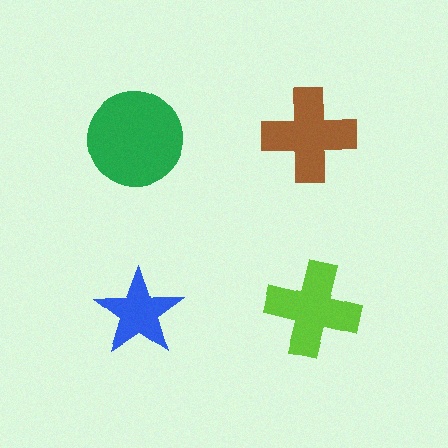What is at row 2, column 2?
A lime cross.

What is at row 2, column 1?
A blue star.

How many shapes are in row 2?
2 shapes.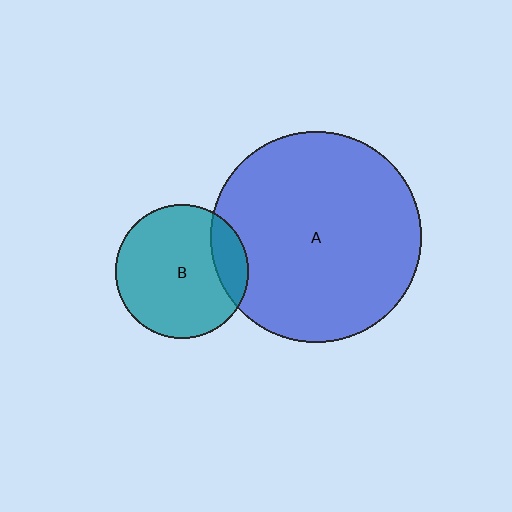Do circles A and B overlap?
Yes.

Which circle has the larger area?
Circle A (blue).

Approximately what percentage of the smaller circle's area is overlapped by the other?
Approximately 15%.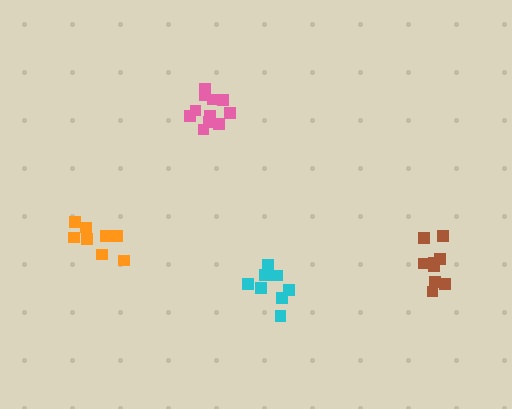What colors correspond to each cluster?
The clusters are colored: pink, orange, cyan, brown.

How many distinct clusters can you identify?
There are 4 distinct clusters.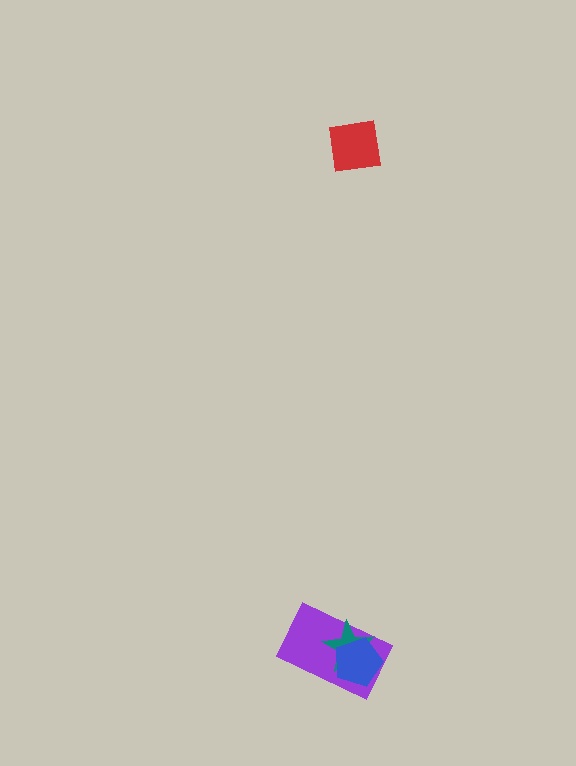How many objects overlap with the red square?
0 objects overlap with the red square.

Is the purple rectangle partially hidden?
Yes, it is partially covered by another shape.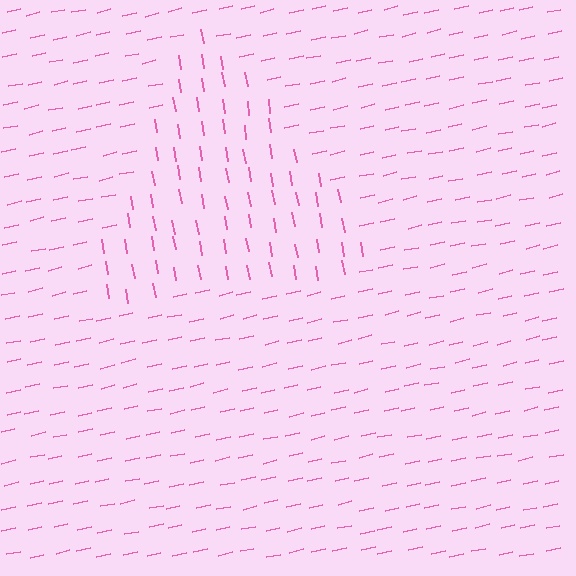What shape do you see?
I see a triangle.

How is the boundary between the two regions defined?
The boundary is defined purely by a change in line orientation (approximately 87 degrees difference). All lines are the same color and thickness.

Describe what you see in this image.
The image is filled with small pink line segments. A triangle region in the image has lines oriented differently from the surrounding lines, creating a visible texture boundary.